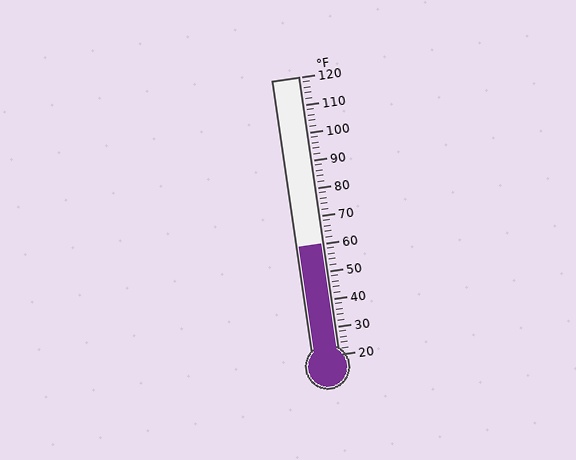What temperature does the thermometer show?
The thermometer shows approximately 60°F.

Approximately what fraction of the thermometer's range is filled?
The thermometer is filled to approximately 40% of its range.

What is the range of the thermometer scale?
The thermometer scale ranges from 20°F to 120°F.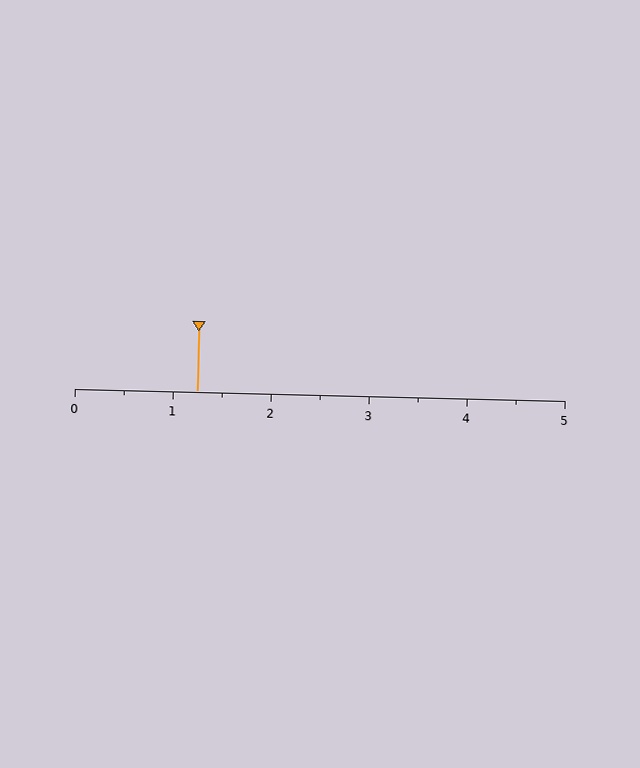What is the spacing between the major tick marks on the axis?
The major ticks are spaced 1 apart.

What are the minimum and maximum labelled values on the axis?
The axis runs from 0 to 5.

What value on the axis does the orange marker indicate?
The marker indicates approximately 1.2.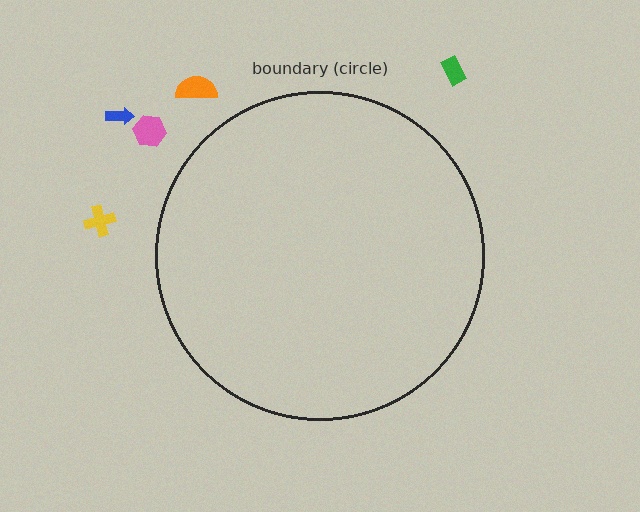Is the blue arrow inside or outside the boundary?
Outside.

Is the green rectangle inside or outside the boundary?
Outside.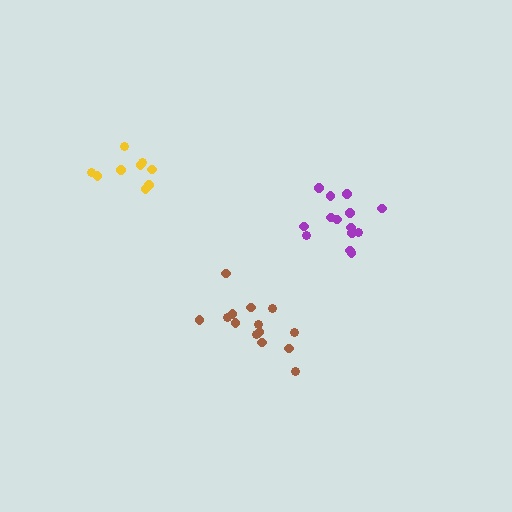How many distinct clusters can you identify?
There are 3 distinct clusters.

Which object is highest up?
The yellow cluster is topmost.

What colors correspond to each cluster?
The clusters are colored: brown, yellow, purple.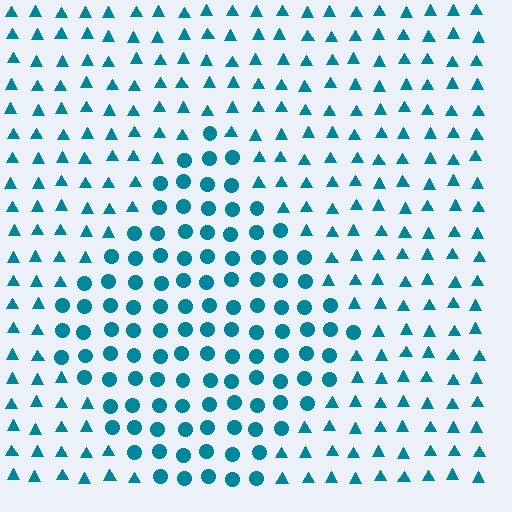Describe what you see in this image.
The image is filled with small teal elements arranged in a uniform grid. A diamond-shaped region contains circles, while the surrounding area contains triangles. The boundary is defined purely by the change in element shape.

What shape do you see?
I see a diamond.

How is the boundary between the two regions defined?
The boundary is defined by a change in element shape: circles inside vs. triangles outside. All elements share the same color and spacing.